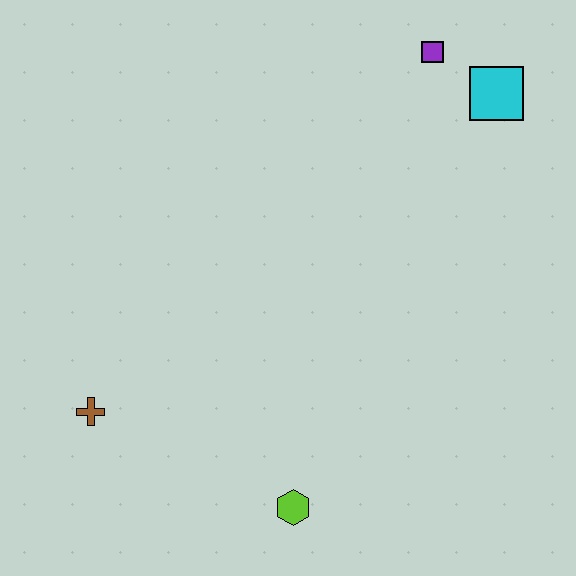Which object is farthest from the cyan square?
The brown cross is farthest from the cyan square.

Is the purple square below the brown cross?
No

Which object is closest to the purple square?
The cyan square is closest to the purple square.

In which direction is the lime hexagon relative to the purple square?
The lime hexagon is below the purple square.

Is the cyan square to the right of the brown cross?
Yes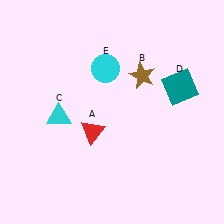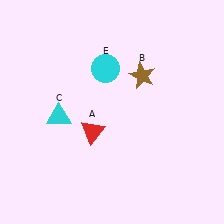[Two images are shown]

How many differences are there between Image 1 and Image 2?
There is 1 difference between the two images.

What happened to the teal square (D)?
The teal square (D) was removed in Image 2. It was in the top-right area of Image 1.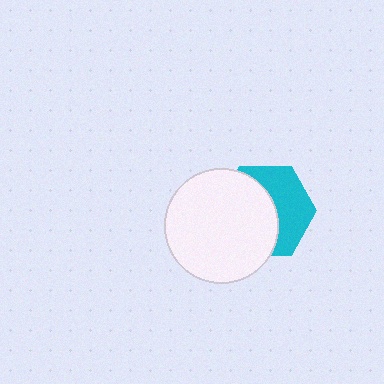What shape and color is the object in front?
The object in front is a white circle.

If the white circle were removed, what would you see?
You would see the complete cyan hexagon.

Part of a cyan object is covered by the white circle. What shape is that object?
It is a hexagon.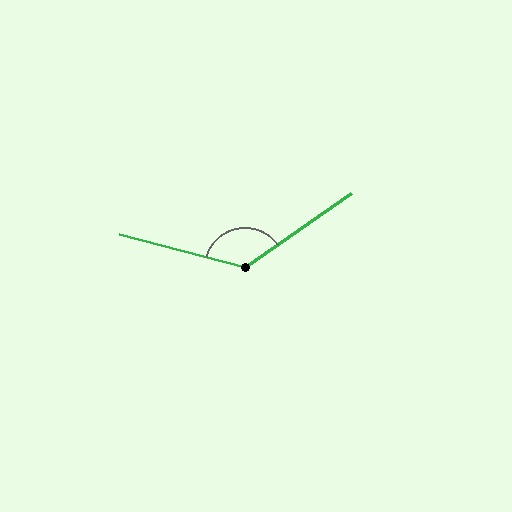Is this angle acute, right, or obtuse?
It is obtuse.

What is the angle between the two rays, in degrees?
Approximately 130 degrees.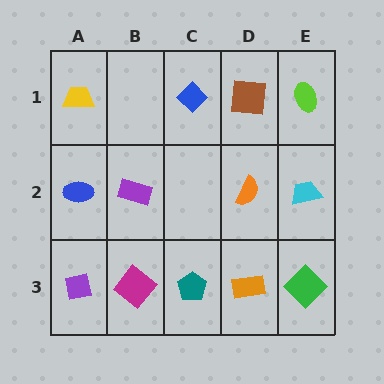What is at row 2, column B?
A purple rectangle.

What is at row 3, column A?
A purple square.